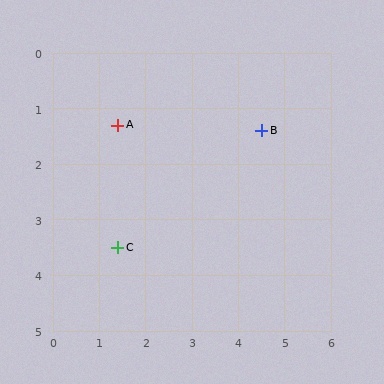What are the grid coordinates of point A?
Point A is at approximately (1.4, 1.3).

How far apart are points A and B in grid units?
Points A and B are about 3.1 grid units apart.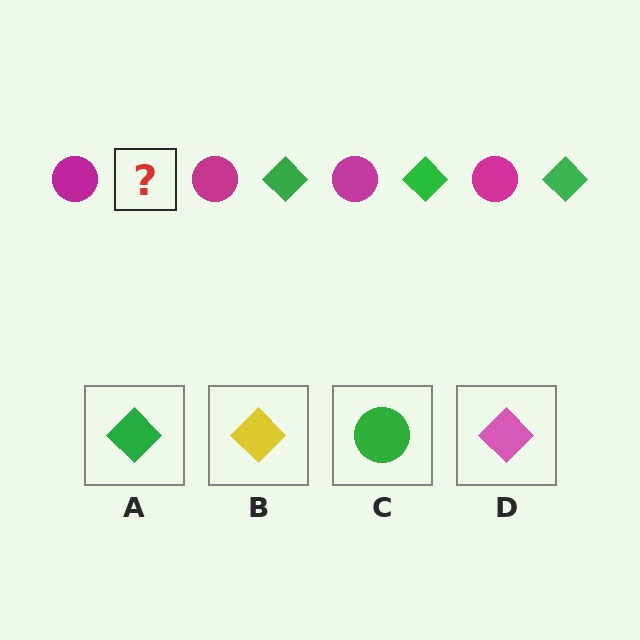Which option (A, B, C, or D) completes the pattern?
A.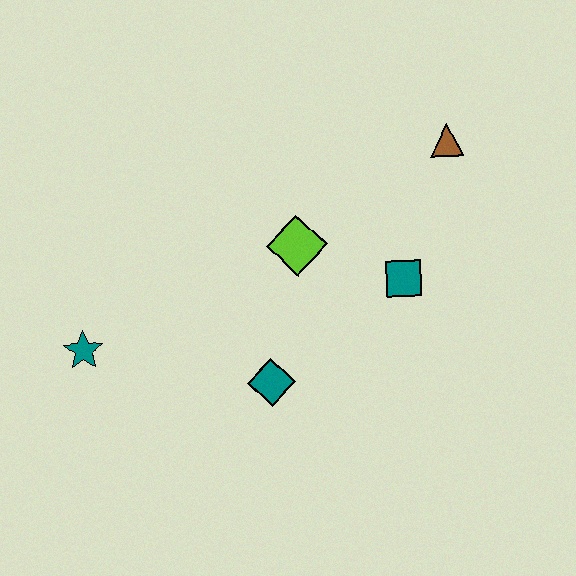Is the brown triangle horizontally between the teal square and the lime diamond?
No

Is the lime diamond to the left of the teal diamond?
No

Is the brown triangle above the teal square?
Yes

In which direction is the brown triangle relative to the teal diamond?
The brown triangle is above the teal diamond.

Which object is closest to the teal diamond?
The lime diamond is closest to the teal diamond.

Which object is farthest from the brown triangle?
The teal star is farthest from the brown triangle.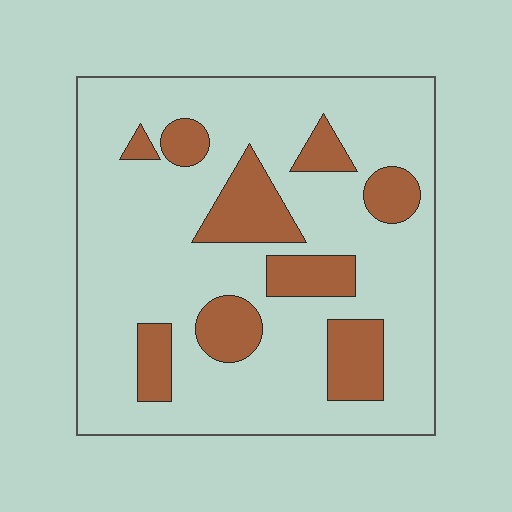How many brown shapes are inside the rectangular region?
9.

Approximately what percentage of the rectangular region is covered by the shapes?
Approximately 20%.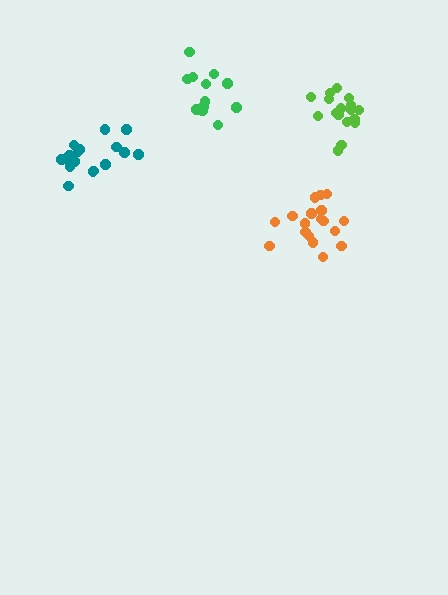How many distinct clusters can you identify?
There are 4 distinct clusters.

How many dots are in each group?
Group 1: 17 dots, Group 2: 12 dots, Group 3: 17 dots, Group 4: 18 dots (64 total).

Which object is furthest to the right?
The lime cluster is rightmost.